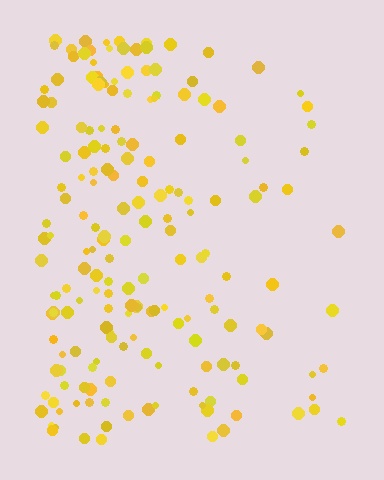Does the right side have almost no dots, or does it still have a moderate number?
Still a moderate number, just noticeably fewer than the left.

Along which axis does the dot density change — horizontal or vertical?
Horizontal.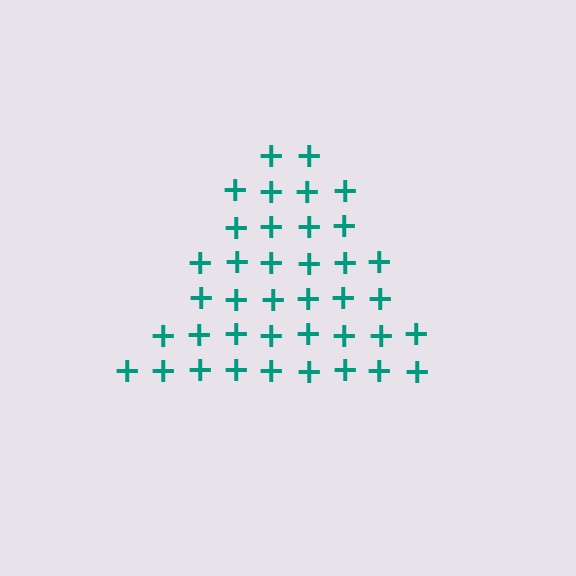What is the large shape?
The large shape is a triangle.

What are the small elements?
The small elements are plus signs.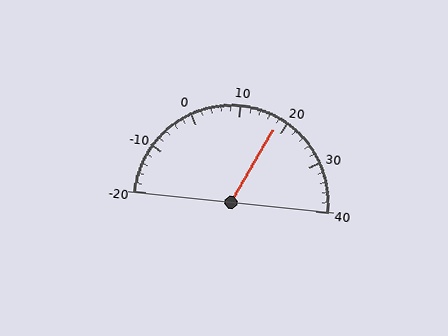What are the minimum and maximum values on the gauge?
The gauge ranges from -20 to 40.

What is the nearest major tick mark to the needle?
The nearest major tick mark is 20.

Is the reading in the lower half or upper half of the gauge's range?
The reading is in the upper half of the range (-20 to 40).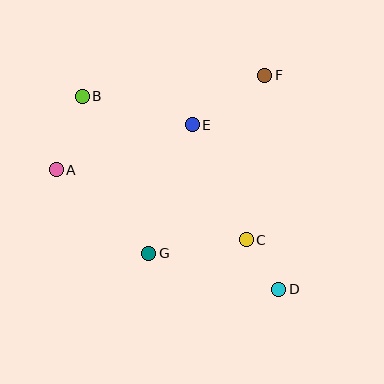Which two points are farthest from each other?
Points B and D are farthest from each other.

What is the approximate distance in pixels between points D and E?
The distance between D and E is approximately 185 pixels.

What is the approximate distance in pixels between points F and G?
The distance between F and G is approximately 213 pixels.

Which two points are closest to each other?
Points C and D are closest to each other.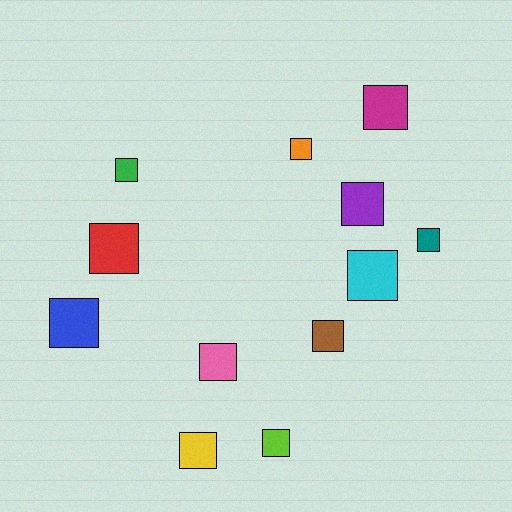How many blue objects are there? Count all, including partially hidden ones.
There is 1 blue object.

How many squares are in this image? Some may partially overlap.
There are 12 squares.